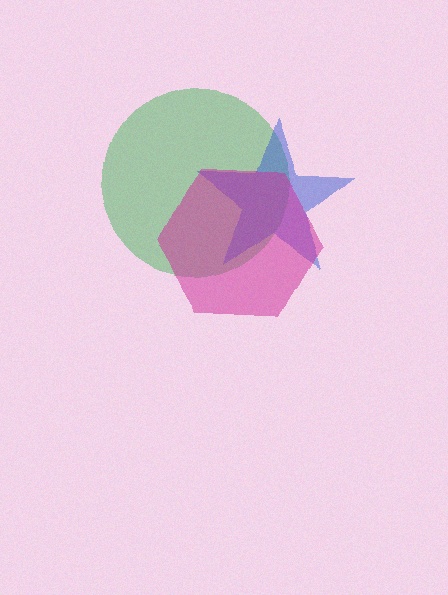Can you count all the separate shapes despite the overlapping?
Yes, there are 3 separate shapes.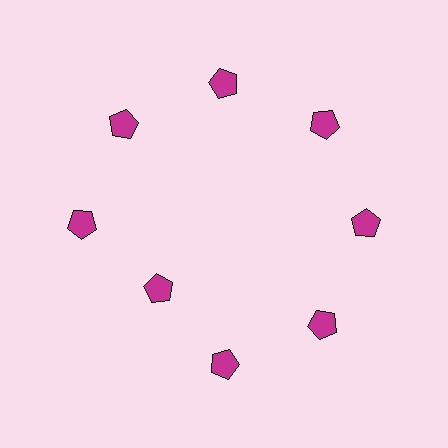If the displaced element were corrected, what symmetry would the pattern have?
It would have 8-fold rotational symmetry — the pattern would map onto itself every 45 degrees.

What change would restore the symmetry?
The symmetry would be restored by moving it outward, back onto the ring so that all 8 pentagons sit at equal angles and equal distance from the center.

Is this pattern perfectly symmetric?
No. The 8 magenta pentagons are arranged in a ring, but one element near the 8 o'clock position is pulled inward toward the center, breaking the 8-fold rotational symmetry.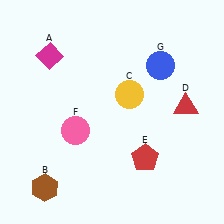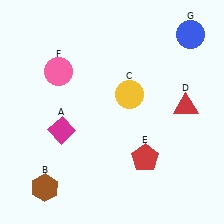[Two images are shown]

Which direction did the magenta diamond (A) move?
The magenta diamond (A) moved down.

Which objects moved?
The objects that moved are: the magenta diamond (A), the pink circle (F), the blue circle (G).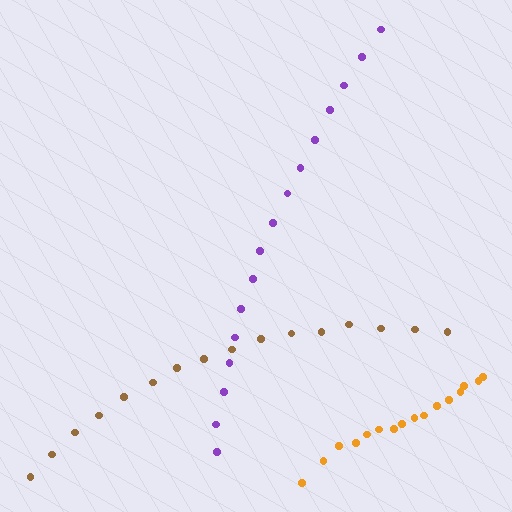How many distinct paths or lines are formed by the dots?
There are 3 distinct paths.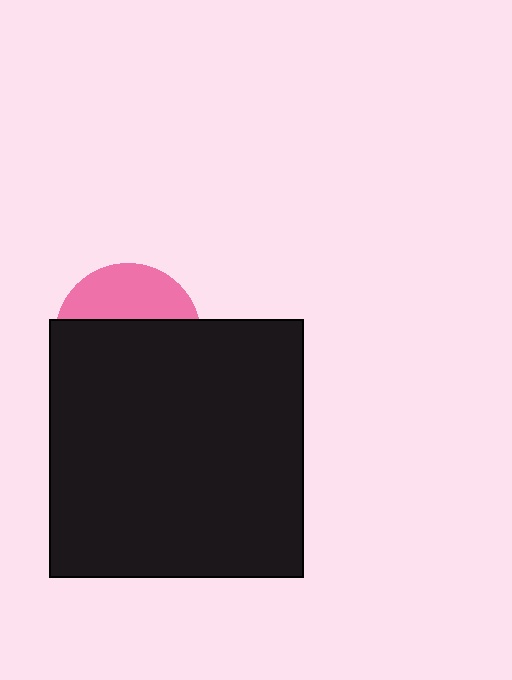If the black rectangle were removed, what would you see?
You would see the complete pink circle.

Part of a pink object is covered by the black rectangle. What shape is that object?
It is a circle.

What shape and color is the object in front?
The object in front is a black rectangle.